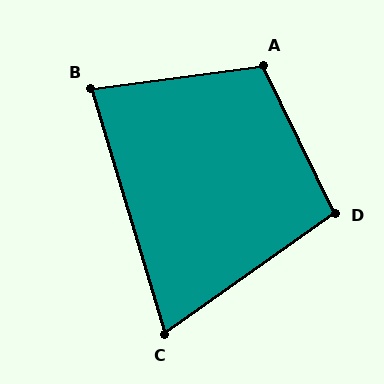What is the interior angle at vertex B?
Approximately 81 degrees (acute).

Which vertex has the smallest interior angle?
C, at approximately 71 degrees.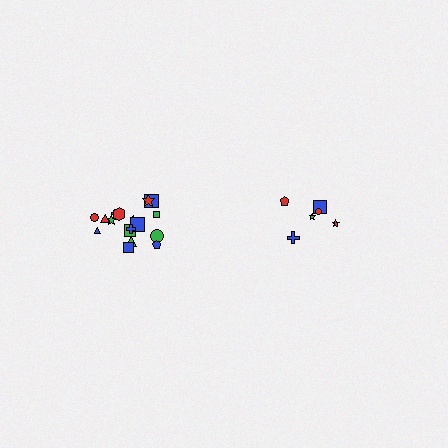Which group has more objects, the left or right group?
The left group.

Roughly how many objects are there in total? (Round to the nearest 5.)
Roughly 25 objects in total.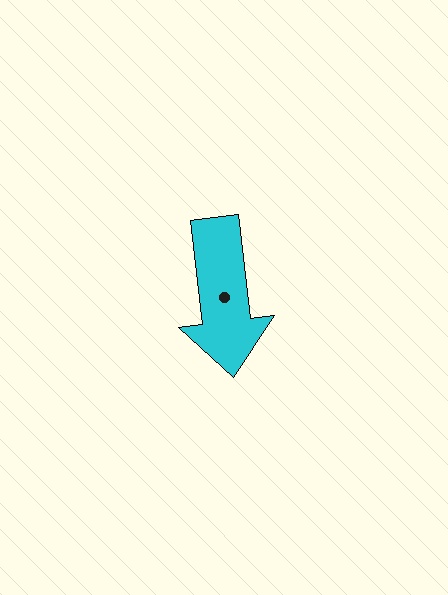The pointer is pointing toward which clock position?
Roughly 6 o'clock.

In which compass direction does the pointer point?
South.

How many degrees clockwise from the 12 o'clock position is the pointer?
Approximately 173 degrees.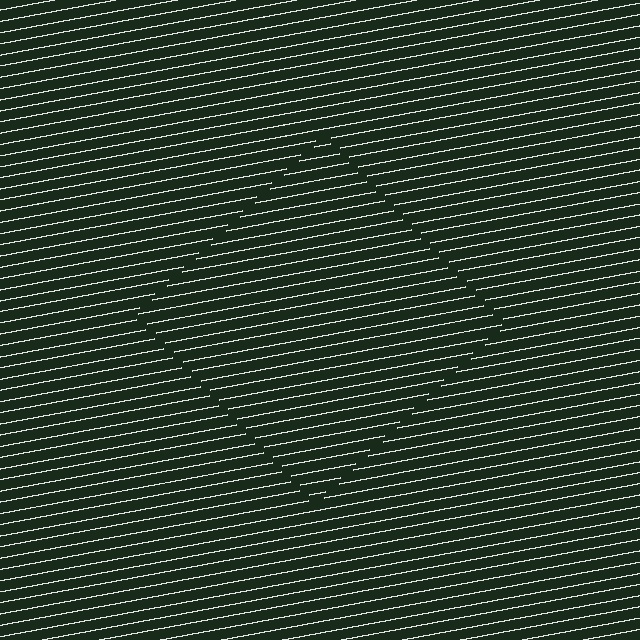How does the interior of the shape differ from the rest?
The interior of the shape contains the same grating, shifted by half a period — the contour is defined by the phase discontinuity where line-ends from the inner and outer gratings abut.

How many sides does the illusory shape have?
4 sides — the line-ends trace a square.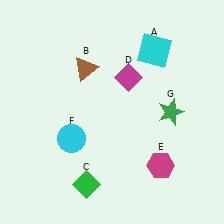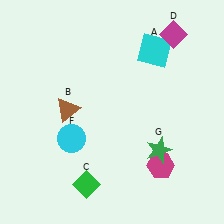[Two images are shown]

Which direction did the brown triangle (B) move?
The brown triangle (B) moved down.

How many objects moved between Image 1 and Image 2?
3 objects moved between the two images.